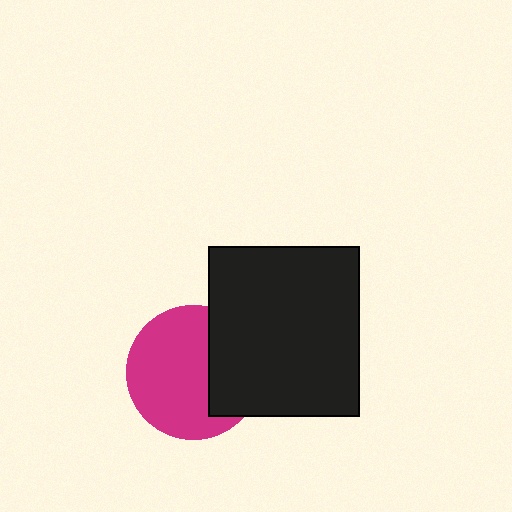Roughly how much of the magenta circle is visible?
Most of it is visible (roughly 66%).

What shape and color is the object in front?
The object in front is a black rectangle.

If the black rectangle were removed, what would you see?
You would see the complete magenta circle.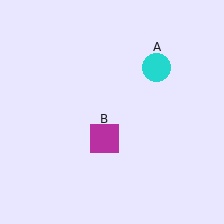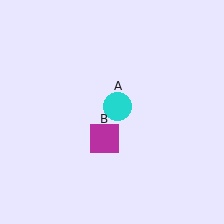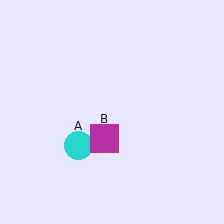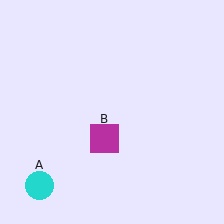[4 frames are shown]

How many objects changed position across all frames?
1 object changed position: cyan circle (object A).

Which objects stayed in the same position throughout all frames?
Magenta square (object B) remained stationary.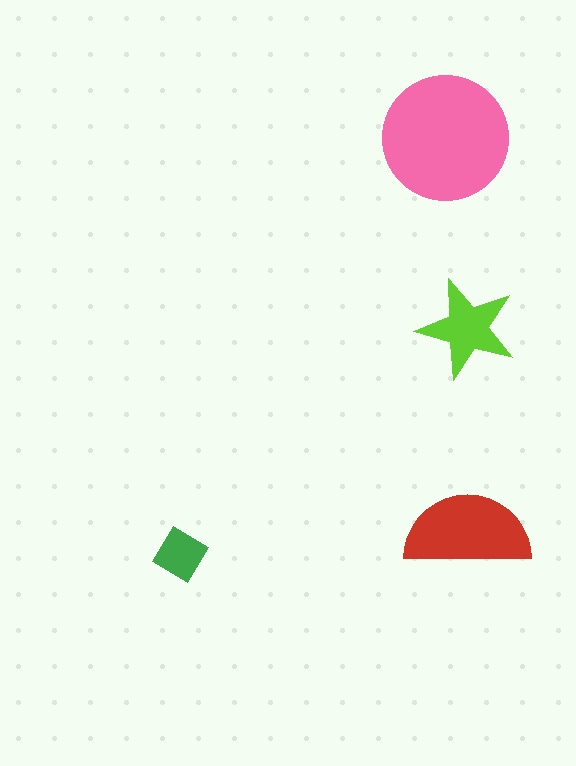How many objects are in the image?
There are 4 objects in the image.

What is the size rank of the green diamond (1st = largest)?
4th.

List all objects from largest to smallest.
The pink circle, the red semicircle, the lime star, the green diamond.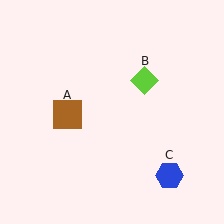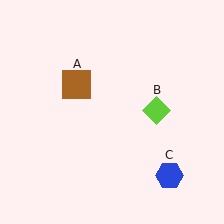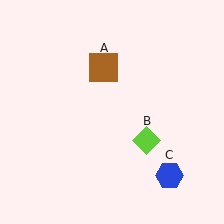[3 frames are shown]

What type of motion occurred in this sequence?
The brown square (object A), lime diamond (object B) rotated clockwise around the center of the scene.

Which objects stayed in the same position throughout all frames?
Blue hexagon (object C) remained stationary.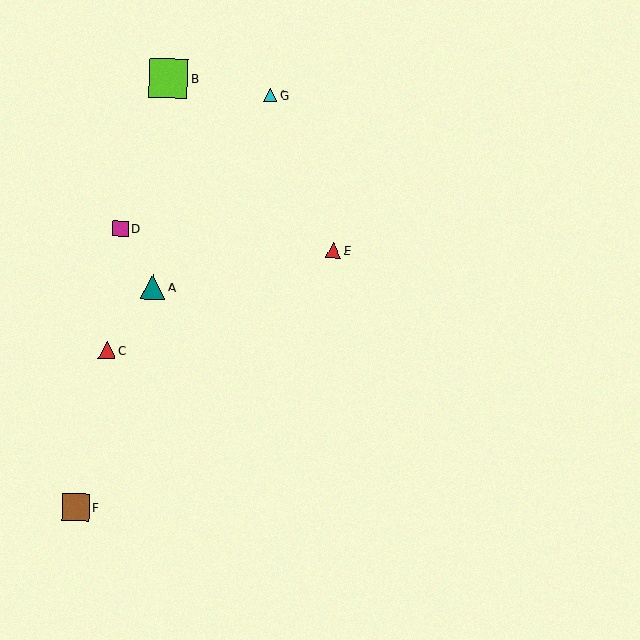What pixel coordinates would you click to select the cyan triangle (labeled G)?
Click at (271, 95) to select the cyan triangle G.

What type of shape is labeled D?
Shape D is a magenta square.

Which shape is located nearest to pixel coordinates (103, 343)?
The red triangle (labeled C) at (107, 350) is nearest to that location.